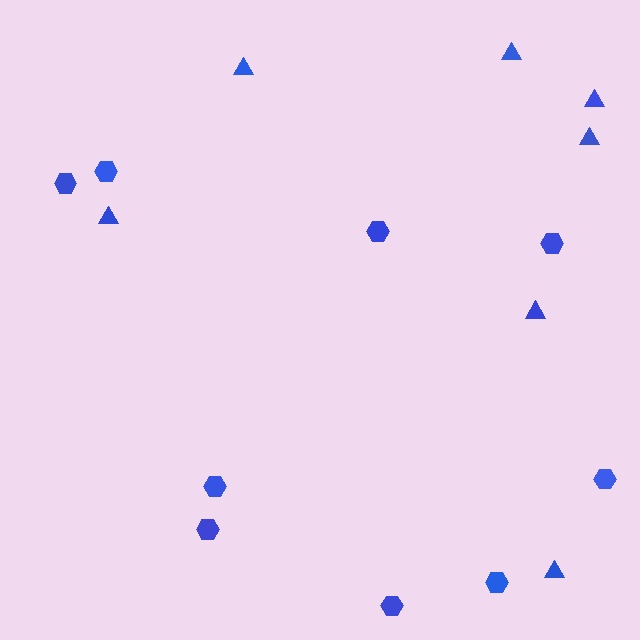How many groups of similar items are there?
There are 2 groups: one group of triangles (7) and one group of hexagons (9).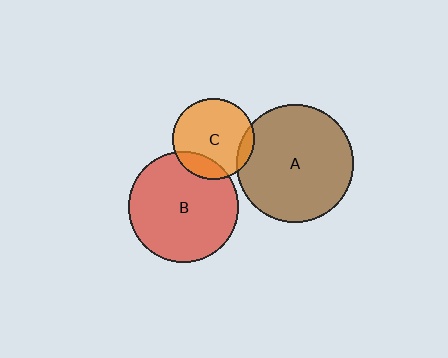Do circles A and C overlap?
Yes.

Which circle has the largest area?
Circle A (brown).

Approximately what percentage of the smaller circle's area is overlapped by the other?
Approximately 10%.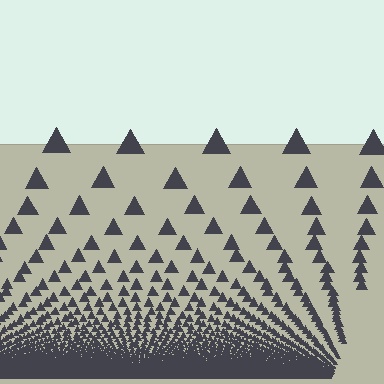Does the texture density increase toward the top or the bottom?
Density increases toward the bottom.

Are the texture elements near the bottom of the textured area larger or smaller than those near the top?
Smaller. The gradient is inverted — elements near the bottom are smaller and denser.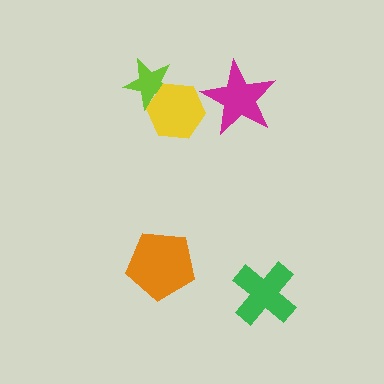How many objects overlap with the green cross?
0 objects overlap with the green cross.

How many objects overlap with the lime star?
1 object overlaps with the lime star.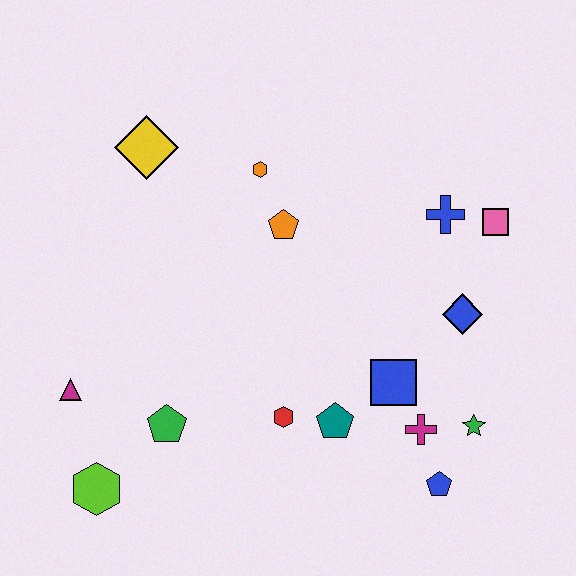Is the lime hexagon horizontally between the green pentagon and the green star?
No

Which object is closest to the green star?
The magenta cross is closest to the green star.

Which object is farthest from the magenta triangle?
The pink square is farthest from the magenta triangle.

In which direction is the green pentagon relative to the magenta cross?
The green pentagon is to the left of the magenta cross.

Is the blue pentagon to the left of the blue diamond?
Yes